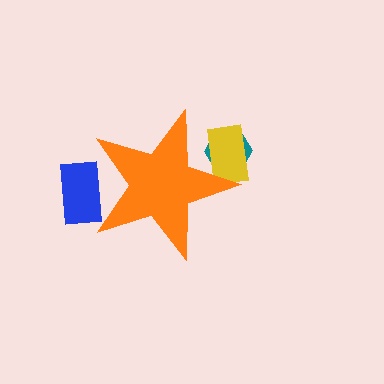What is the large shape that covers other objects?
An orange star.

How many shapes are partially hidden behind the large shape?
3 shapes are partially hidden.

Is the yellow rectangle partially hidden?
Yes, the yellow rectangle is partially hidden behind the orange star.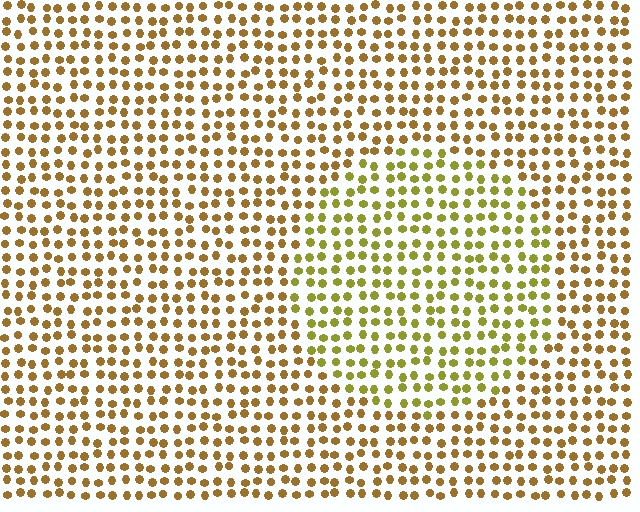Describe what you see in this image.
The image is filled with small brown elements in a uniform arrangement. A circle-shaped region is visible where the elements are tinted to a slightly different hue, forming a subtle color boundary.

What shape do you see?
I see a circle.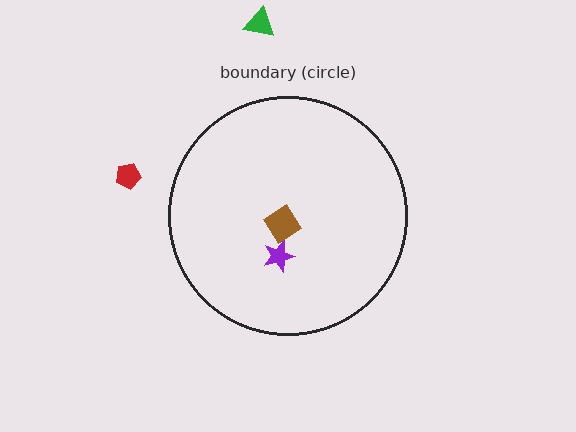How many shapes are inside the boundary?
2 inside, 2 outside.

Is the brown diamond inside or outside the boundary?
Inside.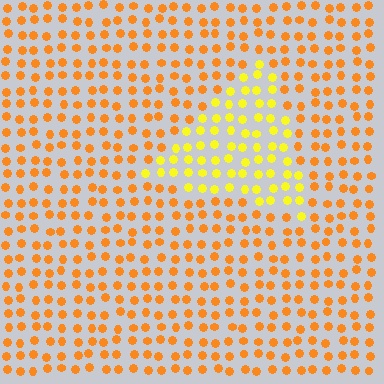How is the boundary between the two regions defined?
The boundary is defined purely by a slight shift in hue (about 31 degrees). Spacing, size, and orientation are identical on both sides.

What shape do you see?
I see a triangle.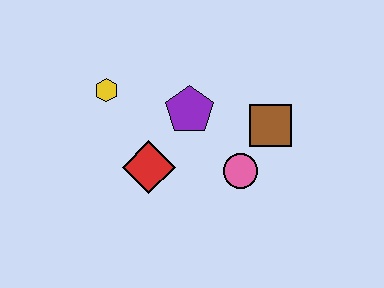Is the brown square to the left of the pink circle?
No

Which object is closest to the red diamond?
The purple pentagon is closest to the red diamond.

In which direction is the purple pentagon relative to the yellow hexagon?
The purple pentagon is to the right of the yellow hexagon.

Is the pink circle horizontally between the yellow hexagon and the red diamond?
No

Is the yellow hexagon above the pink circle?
Yes